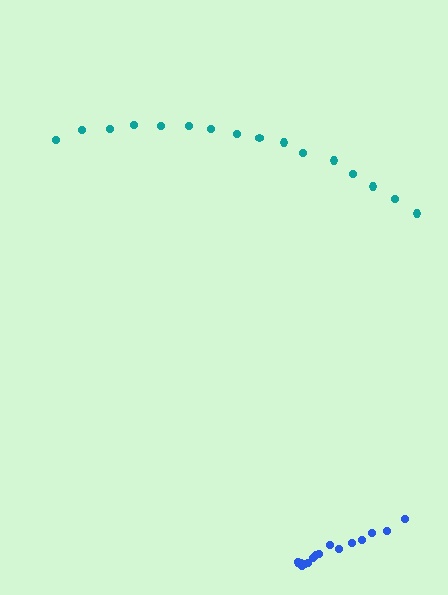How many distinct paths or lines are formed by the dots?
There are 2 distinct paths.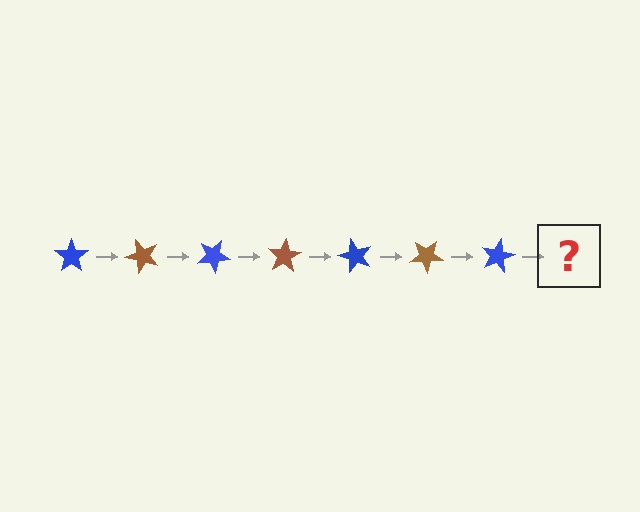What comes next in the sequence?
The next element should be a brown star, rotated 350 degrees from the start.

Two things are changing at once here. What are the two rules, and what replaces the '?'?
The two rules are that it rotates 50 degrees each step and the color cycles through blue and brown. The '?' should be a brown star, rotated 350 degrees from the start.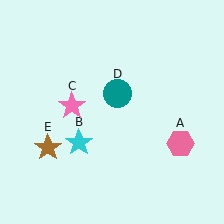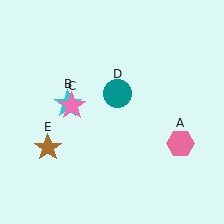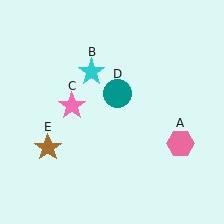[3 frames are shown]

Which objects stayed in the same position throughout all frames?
Pink hexagon (object A) and pink star (object C) and teal circle (object D) and brown star (object E) remained stationary.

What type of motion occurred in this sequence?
The cyan star (object B) rotated clockwise around the center of the scene.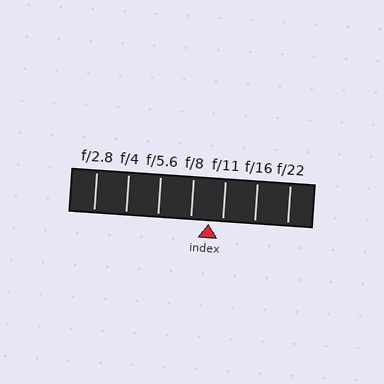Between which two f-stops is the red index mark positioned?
The index mark is between f/8 and f/11.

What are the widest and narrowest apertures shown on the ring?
The widest aperture shown is f/2.8 and the narrowest is f/22.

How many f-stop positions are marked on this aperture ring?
There are 7 f-stop positions marked.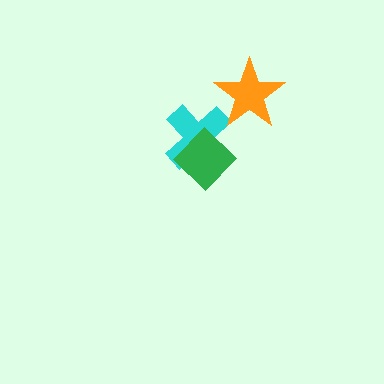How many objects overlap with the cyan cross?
1 object overlaps with the cyan cross.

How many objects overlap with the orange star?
0 objects overlap with the orange star.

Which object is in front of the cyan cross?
The green diamond is in front of the cyan cross.